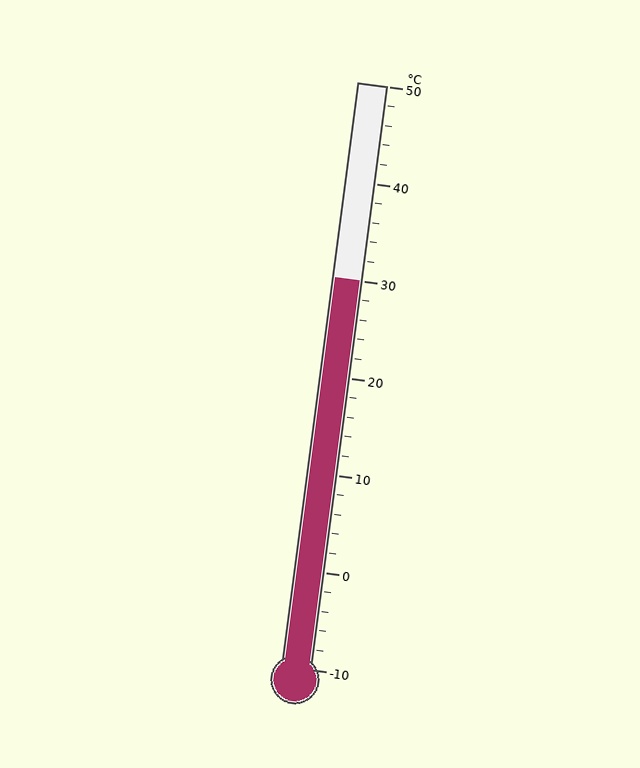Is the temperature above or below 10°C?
The temperature is above 10°C.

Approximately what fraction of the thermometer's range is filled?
The thermometer is filled to approximately 65% of its range.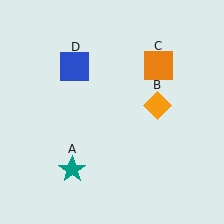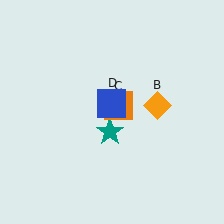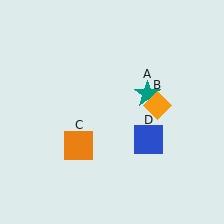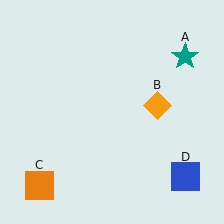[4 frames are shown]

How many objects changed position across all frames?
3 objects changed position: teal star (object A), orange square (object C), blue square (object D).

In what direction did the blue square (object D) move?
The blue square (object D) moved down and to the right.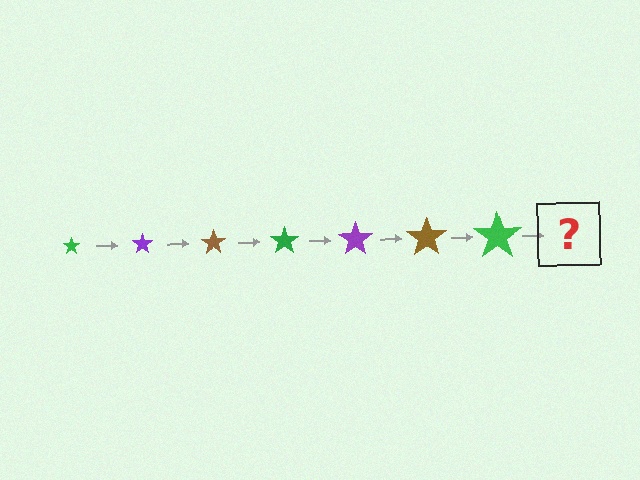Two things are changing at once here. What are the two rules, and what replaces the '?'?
The two rules are that the star grows larger each step and the color cycles through green, purple, and brown. The '?' should be a purple star, larger than the previous one.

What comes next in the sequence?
The next element should be a purple star, larger than the previous one.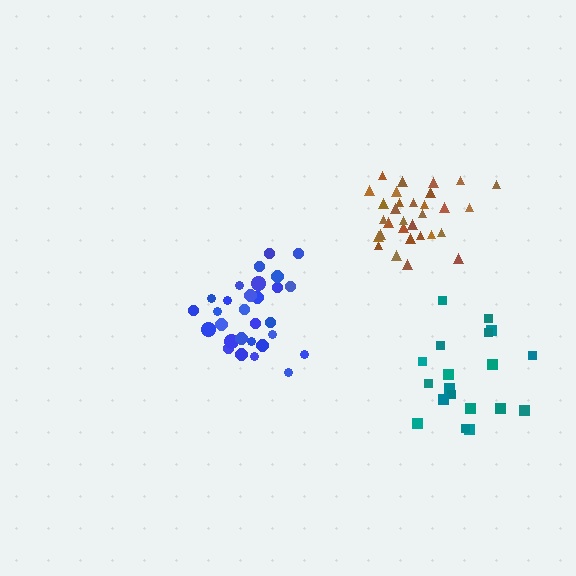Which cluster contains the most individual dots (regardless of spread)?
Brown (31).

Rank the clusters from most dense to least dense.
blue, brown, teal.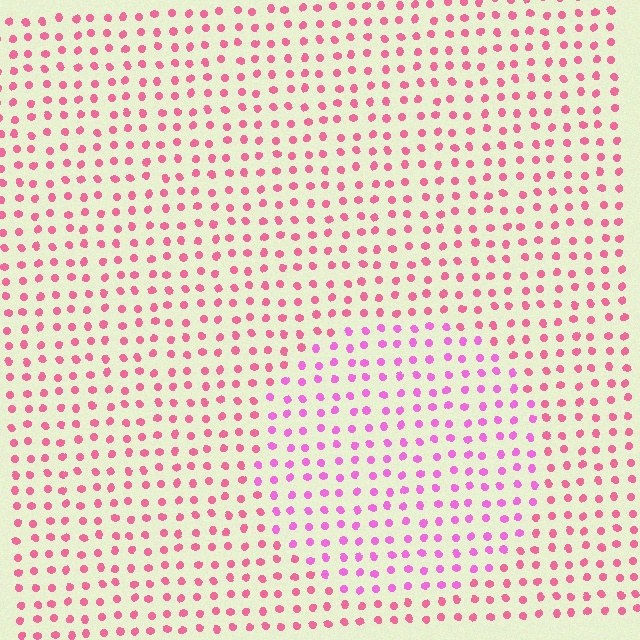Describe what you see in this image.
The image is filled with small pink elements in a uniform arrangement. A circle-shaped region is visible where the elements are tinted to a slightly different hue, forming a subtle color boundary.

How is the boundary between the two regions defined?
The boundary is defined purely by a slight shift in hue (about 31 degrees). Spacing, size, and orientation are identical on both sides.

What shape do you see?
I see a circle.